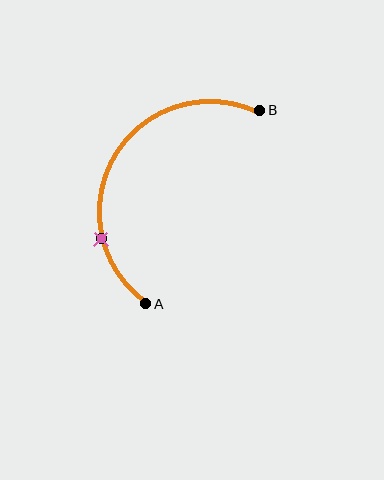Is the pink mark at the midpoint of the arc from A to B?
No. The pink mark lies on the arc but is closer to endpoint A. The arc midpoint would be at the point on the curve equidistant along the arc from both A and B.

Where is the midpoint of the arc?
The arc midpoint is the point on the curve farthest from the straight line joining A and B. It sits to the left of that line.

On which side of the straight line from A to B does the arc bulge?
The arc bulges to the left of the straight line connecting A and B.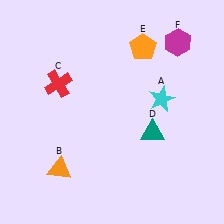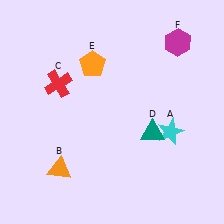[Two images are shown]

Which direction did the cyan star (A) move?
The cyan star (A) moved down.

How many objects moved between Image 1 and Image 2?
2 objects moved between the two images.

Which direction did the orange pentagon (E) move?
The orange pentagon (E) moved left.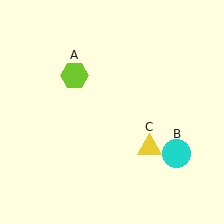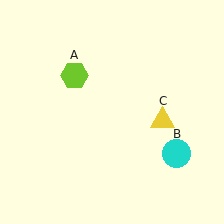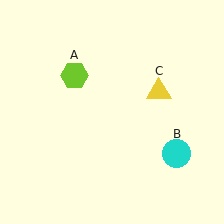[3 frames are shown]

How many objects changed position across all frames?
1 object changed position: yellow triangle (object C).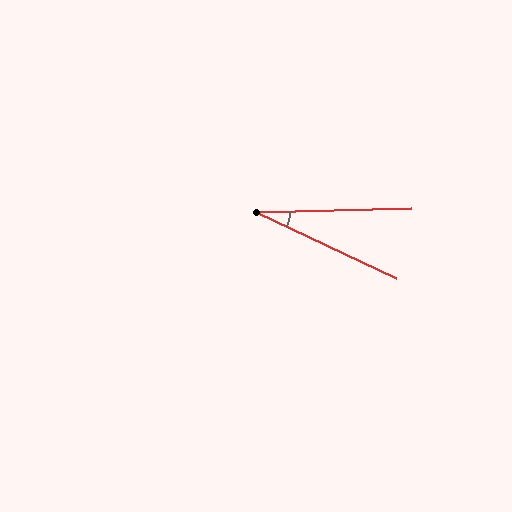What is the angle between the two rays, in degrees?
Approximately 27 degrees.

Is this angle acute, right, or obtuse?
It is acute.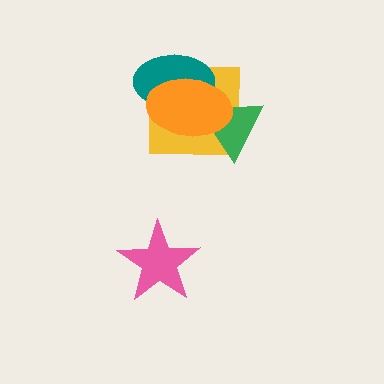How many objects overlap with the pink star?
0 objects overlap with the pink star.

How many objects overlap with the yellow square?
3 objects overlap with the yellow square.